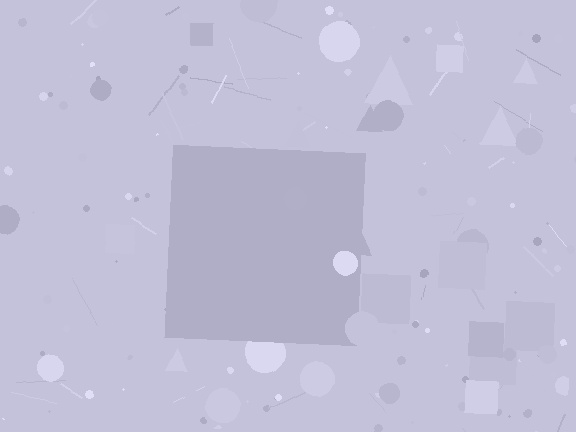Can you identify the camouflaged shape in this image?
The camouflaged shape is a square.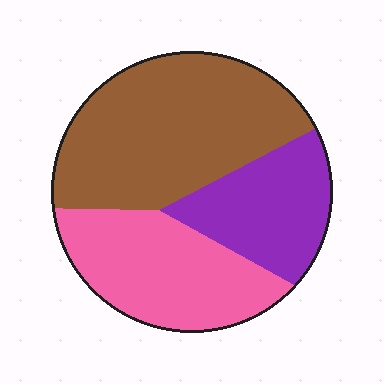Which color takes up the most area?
Brown, at roughly 45%.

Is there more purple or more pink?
Pink.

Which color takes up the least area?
Purple, at roughly 25%.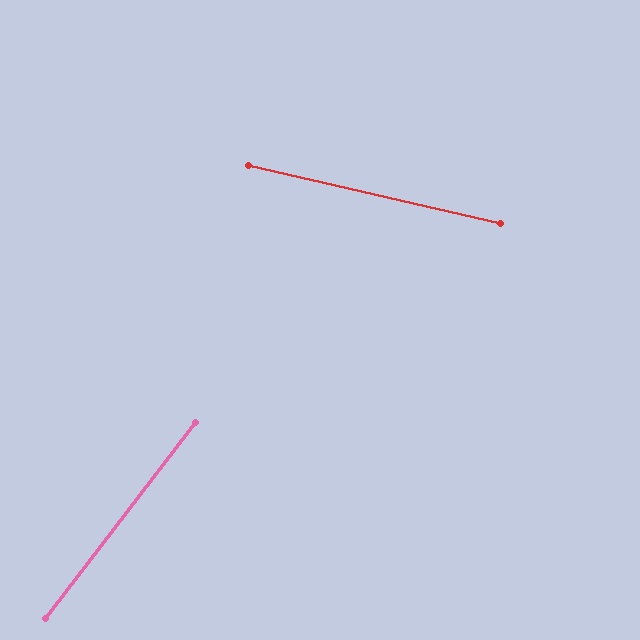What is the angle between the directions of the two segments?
Approximately 66 degrees.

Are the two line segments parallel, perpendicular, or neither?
Neither parallel nor perpendicular — they differ by about 66°.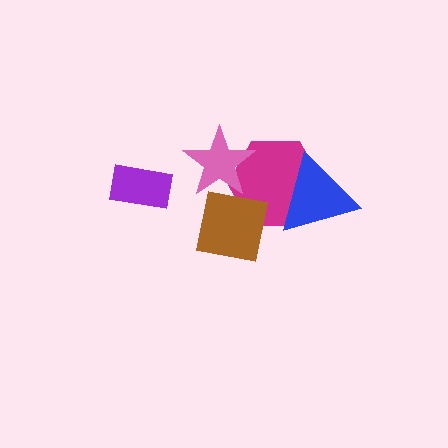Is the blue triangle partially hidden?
No, no other shape covers it.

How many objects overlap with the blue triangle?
1 object overlaps with the blue triangle.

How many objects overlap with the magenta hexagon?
3 objects overlap with the magenta hexagon.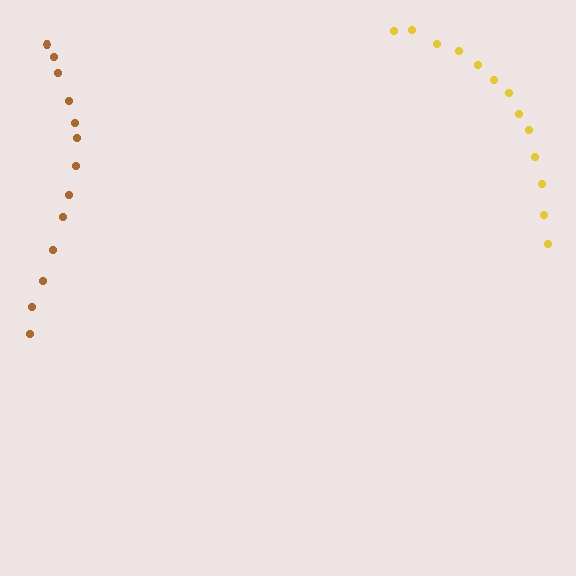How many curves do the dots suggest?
There are 2 distinct paths.